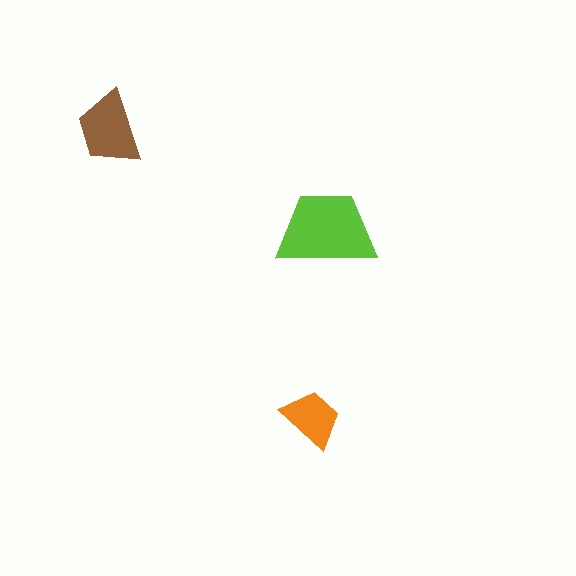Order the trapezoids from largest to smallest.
the lime one, the brown one, the orange one.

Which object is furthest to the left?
The brown trapezoid is leftmost.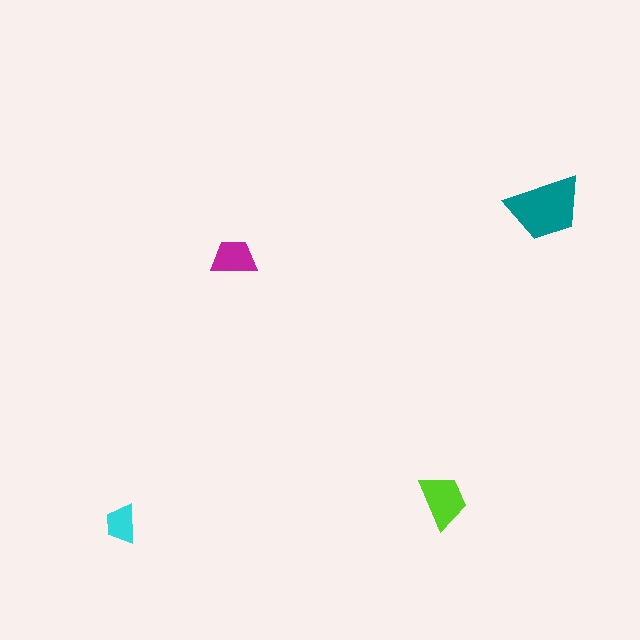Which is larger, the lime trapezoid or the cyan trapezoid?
The lime one.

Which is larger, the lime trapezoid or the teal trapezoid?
The teal one.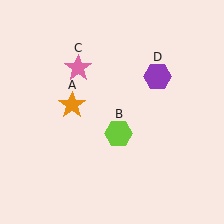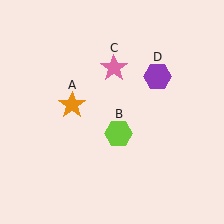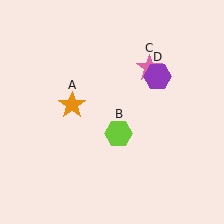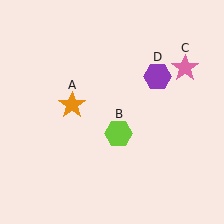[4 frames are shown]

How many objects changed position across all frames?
1 object changed position: pink star (object C).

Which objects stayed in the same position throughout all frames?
Orange star (object A) and lime hexagon (object B) and purple hexagon (object D) remained stationary.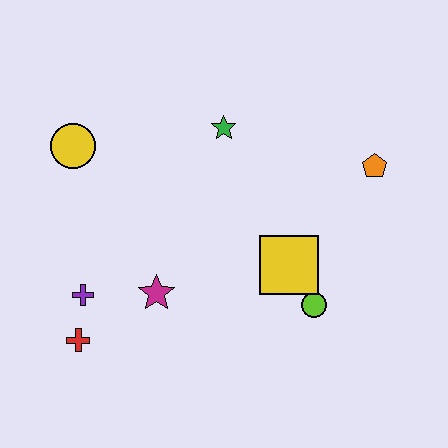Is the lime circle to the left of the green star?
No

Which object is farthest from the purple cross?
The orange pentagon is farthest from the purple cross.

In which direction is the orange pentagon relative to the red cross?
The orange pentagon is to the right of the red cross.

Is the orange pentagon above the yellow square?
Yes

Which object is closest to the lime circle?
The yellow square is closest to the lime circle.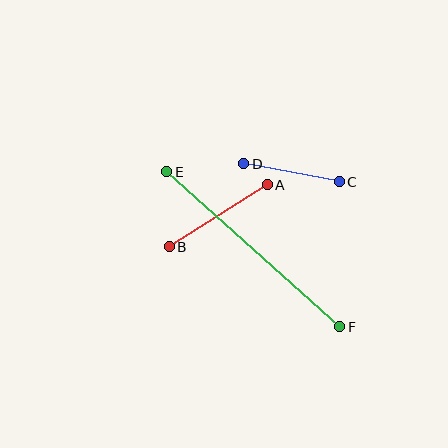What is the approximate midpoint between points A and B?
The midpoint is at approximately (218, 216) pixels.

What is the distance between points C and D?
The distance is approximately 98 pixels.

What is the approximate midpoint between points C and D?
The midpoint is at approximately (291, 173) pixels.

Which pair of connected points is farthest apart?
Points E and F are farthest apart.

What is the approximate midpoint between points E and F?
The midpoint is at approximately (253, 249) pixels.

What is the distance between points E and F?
The distance is approximately 232 pixels.